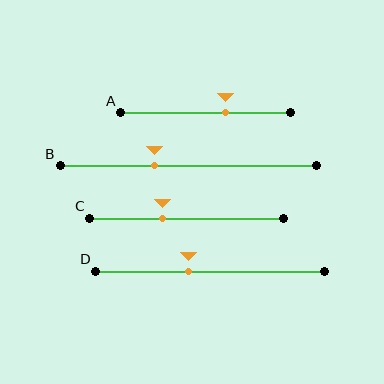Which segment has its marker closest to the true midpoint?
Segment D has its marker closest to the true midpoint.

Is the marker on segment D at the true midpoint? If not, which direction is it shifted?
No, the marker on segment D is shifted to the left by about 9% of the segment length.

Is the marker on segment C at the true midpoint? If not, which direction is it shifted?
No, the marker on segment C is shifted to the left by about 12% of the segment length.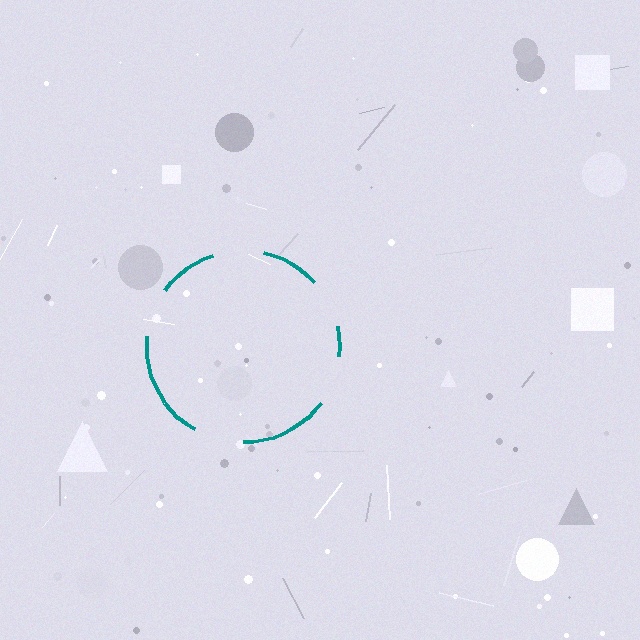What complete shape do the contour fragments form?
The contour fragments form a circle.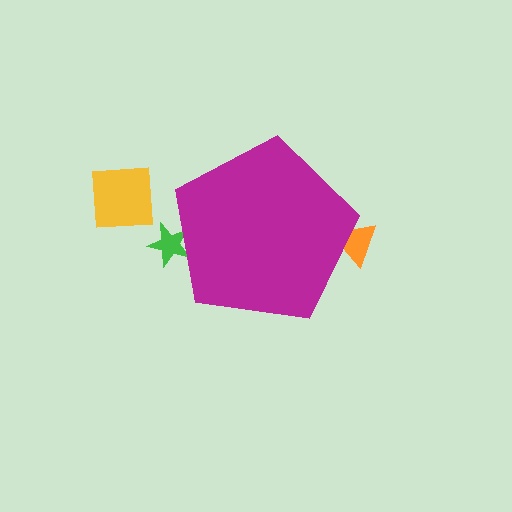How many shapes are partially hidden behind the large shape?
2 shapes are partially hidden.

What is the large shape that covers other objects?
A magenta pentagon.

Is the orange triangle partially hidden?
Yes, the orange triangle is partially hidden behind the magenta pentagon.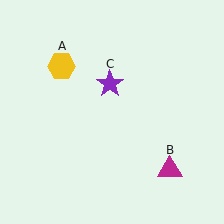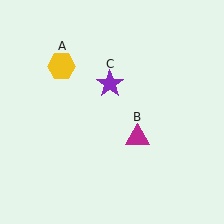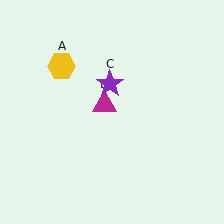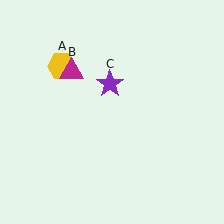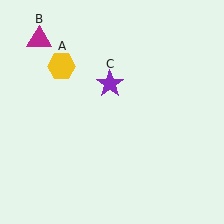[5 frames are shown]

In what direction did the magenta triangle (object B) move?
The magenta triangle (object B) moved up and to the left.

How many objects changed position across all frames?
1 object changed position: magenta triangle (object B).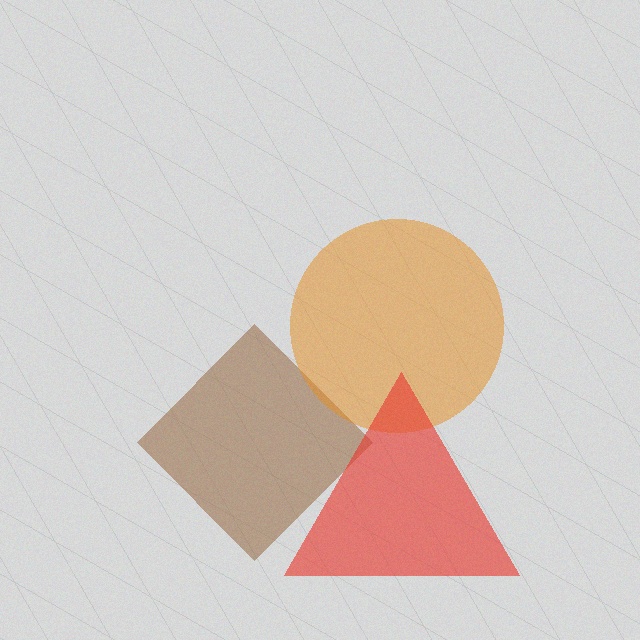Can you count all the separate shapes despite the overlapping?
Yes, there are 3 separate shapes.